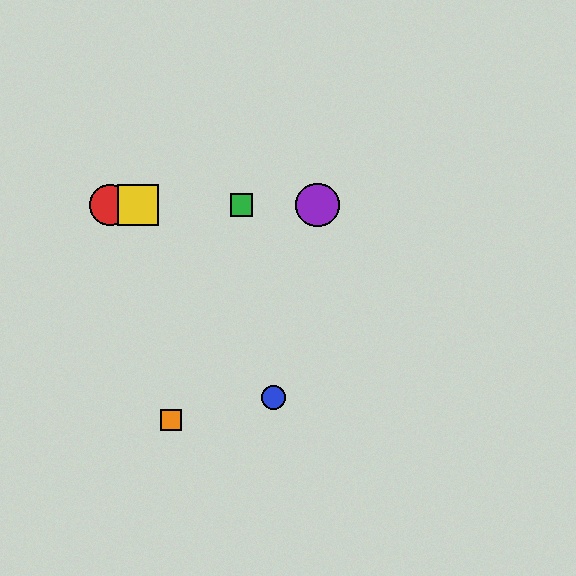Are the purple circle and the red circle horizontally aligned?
Yes, both are at y≈205.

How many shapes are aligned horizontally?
4 shapes (the red circle, the green square, the yellow square, the purple circle) are aligned horizontally.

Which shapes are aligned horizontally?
The red circle, the green square, the yellow square, the purple circle are aligned horizontally.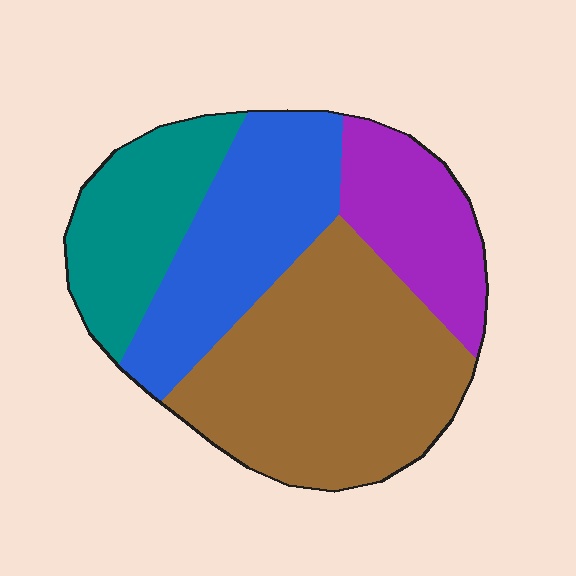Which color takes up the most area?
Brown, at roughly 40%.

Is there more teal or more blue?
Blue.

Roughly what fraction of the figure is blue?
Blue covers 25% of the figure.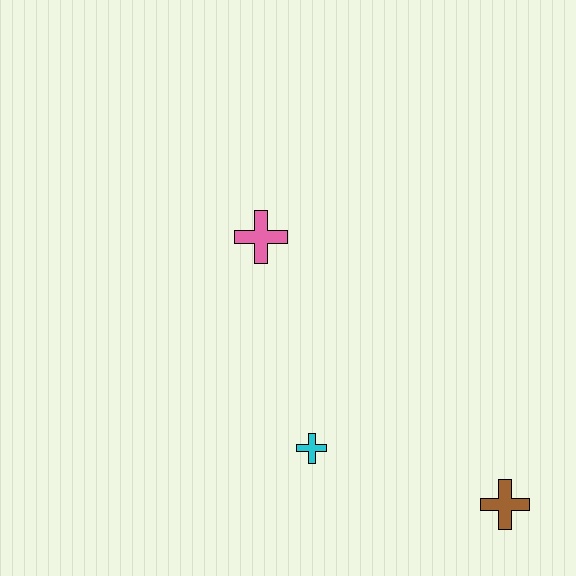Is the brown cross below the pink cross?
Yes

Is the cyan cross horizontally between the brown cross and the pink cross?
Yes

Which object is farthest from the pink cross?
The brown cross is farthest from the pink cross.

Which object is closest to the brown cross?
The cyan cross is closest to the brown cross.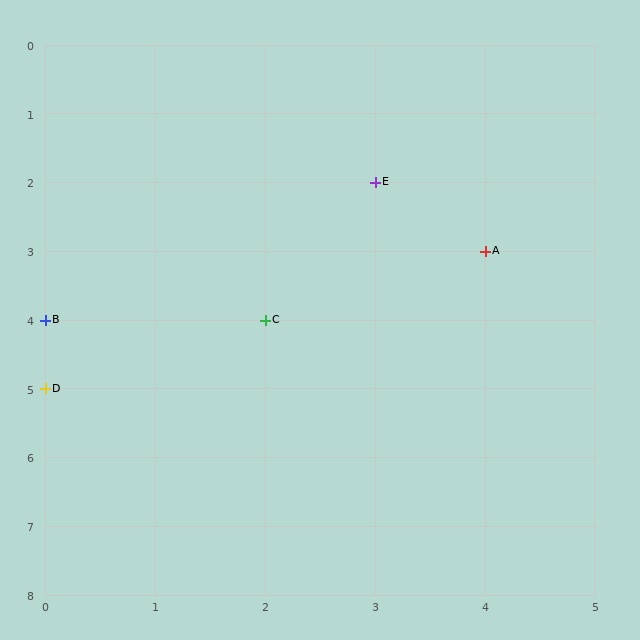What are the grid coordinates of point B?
Point B is at grid coordinates (0, 4).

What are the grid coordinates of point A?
Point A is at grid coordinates (4, 3).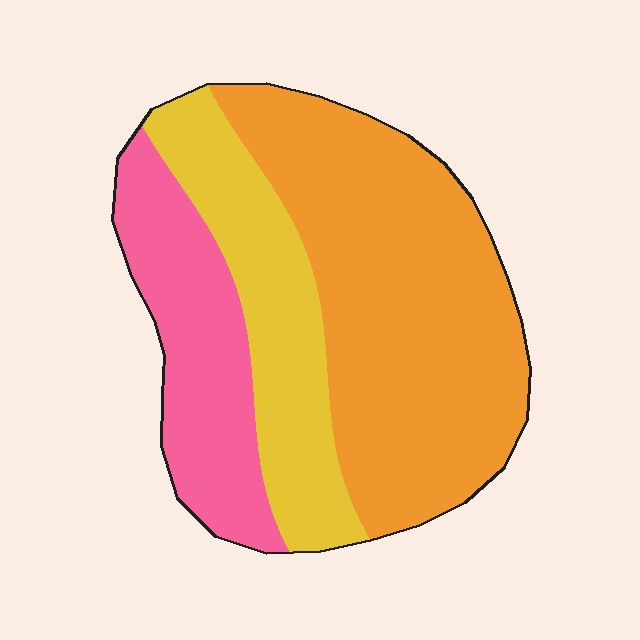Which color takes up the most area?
Orange, at roughly 50%.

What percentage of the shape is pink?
Pink covers roughly 25% of the shape.